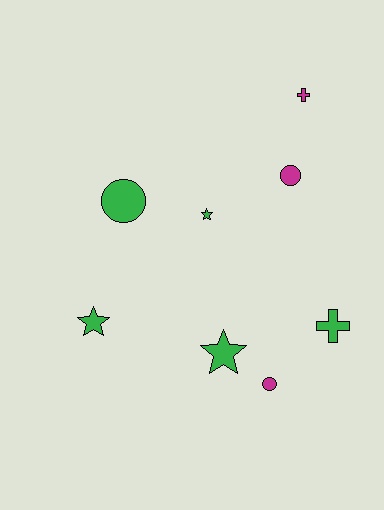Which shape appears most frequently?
Circle, with 3 objects.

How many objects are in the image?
There are 8 objects.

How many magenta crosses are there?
There is 1 magenta cross.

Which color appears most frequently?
Green, with 5 objects.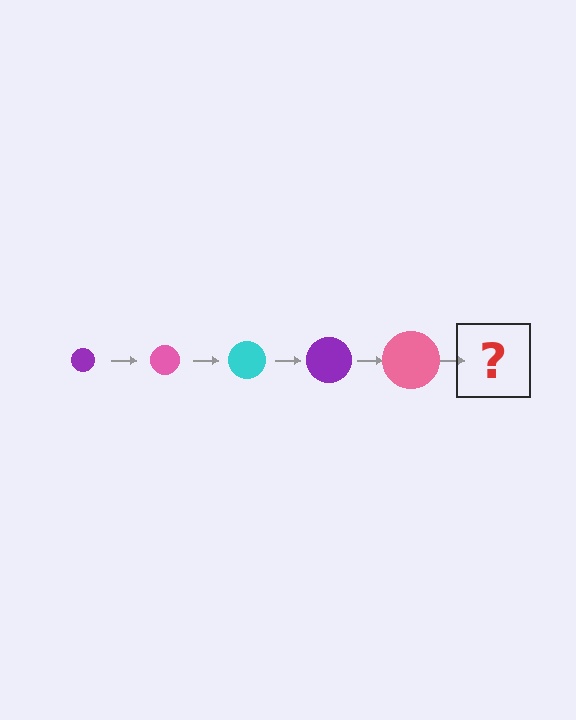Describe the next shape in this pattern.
It should be a cyan circle, larger than the previous one.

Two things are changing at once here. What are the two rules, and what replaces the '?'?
The two rules are that the circle grows larger each step and the color cycles through purple, pink, and cyan. The '?' should be a cyan circle, larger than the previous one.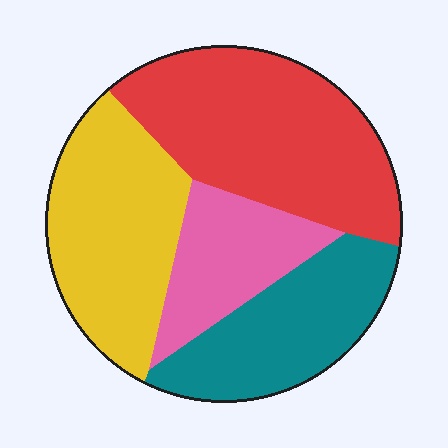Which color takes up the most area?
Red, at roughly 35%.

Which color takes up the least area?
Pink, at roughly 15%.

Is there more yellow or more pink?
Yellow.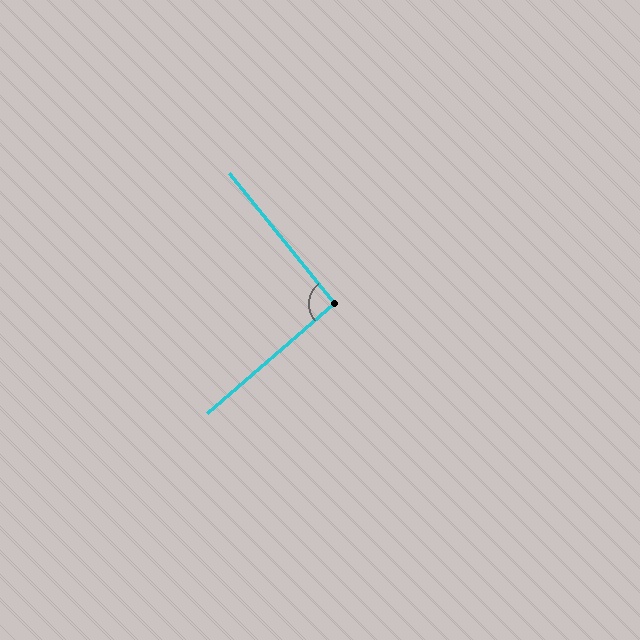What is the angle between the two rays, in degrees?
Approximately 92 degrees.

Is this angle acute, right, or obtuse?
It is approximately a right angle.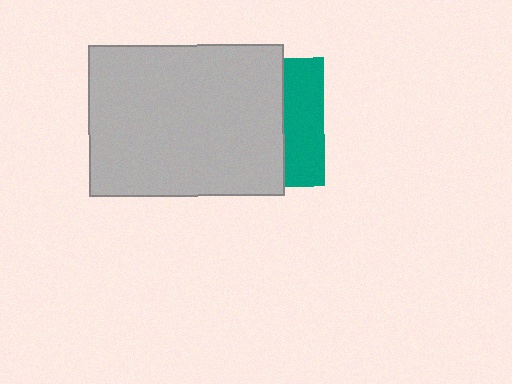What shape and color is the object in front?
The object in front is a light gray rectangle.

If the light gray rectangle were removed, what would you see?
You would see the complete teal square.